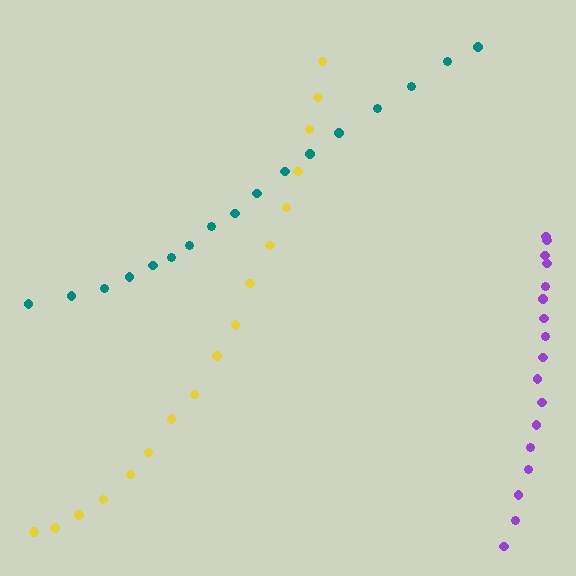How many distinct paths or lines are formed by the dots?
There are 3 distinct paths.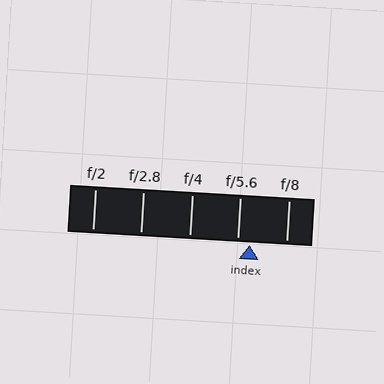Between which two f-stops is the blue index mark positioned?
The index mark is between f/5.6 and f/8.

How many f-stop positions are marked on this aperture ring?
There are 5 f-stop positions marked.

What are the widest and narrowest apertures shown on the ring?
The widest aperture shown is f/2 and the narrowest is f/8.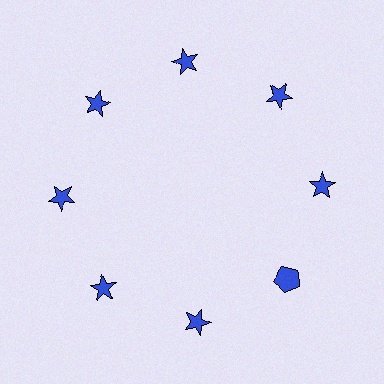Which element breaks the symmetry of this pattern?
The blue pentagon at roughly the 4 o'clock position breaks the symmetry. All other shapes are blue stars.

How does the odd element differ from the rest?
It has a different shape: pentagon instead of star.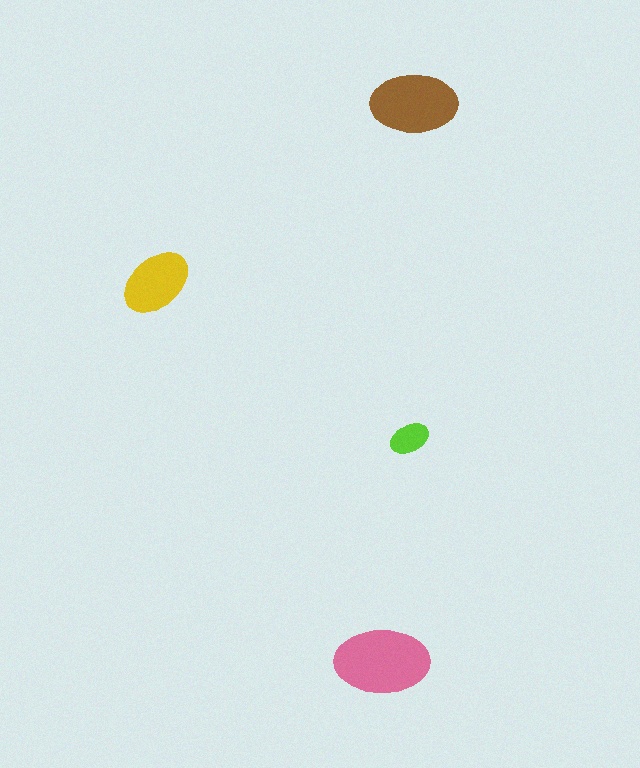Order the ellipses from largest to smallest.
the pink one, the brown one, the yellow one, the lime one.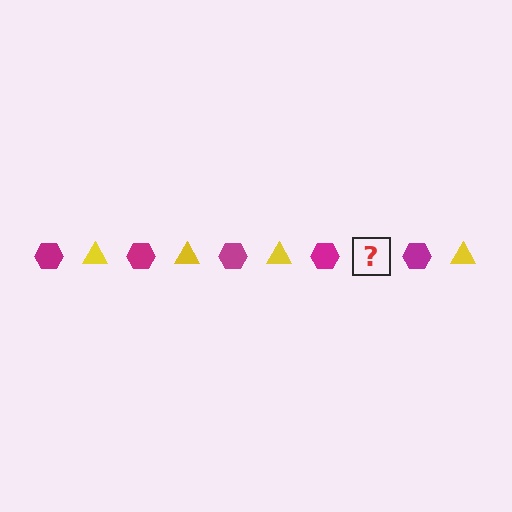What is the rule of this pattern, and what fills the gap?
The rule is that the pattern alternates between magenta hexagon and yellow triangle. The gap should be filled with a yellow triangle.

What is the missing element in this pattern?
The missing element is a yellow triangle.